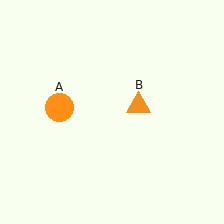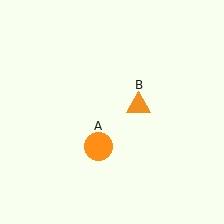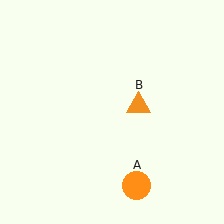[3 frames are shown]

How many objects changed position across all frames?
1 object changed position: orange circle (object A).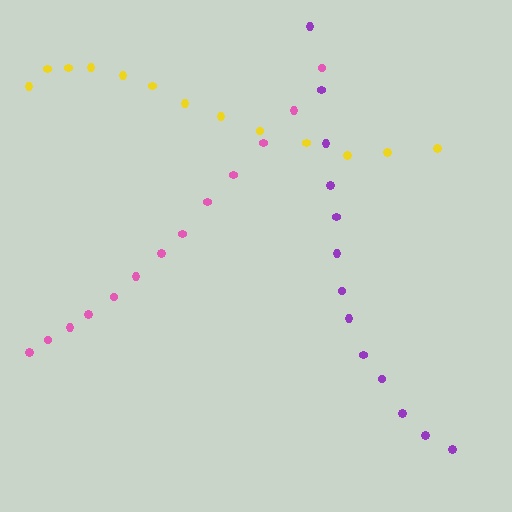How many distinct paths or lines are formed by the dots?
There are 3 distinct paths.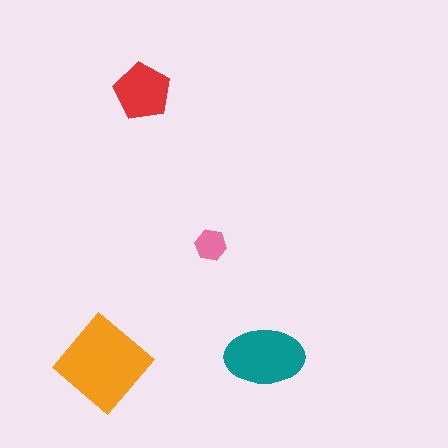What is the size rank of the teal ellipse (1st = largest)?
2nd.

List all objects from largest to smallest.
The orange diamond, the teal ellipse, the red pentagon, the pink hexagon.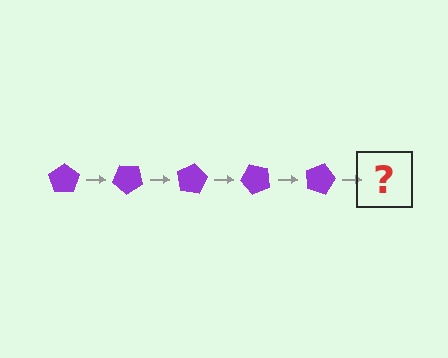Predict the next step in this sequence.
The next step is a purple pentagon rotated 200 degrees.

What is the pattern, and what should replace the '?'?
The pattern is that the pentagon rotates 40 degrees each step. The '?' should be a purple pentagon rotated 200 degrees.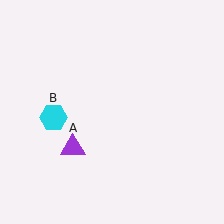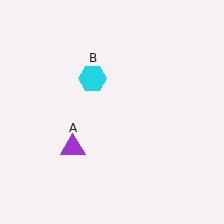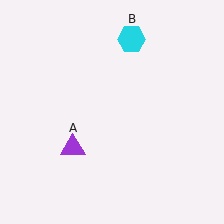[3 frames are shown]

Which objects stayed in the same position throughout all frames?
Purple triangle (object A) remained stationary.